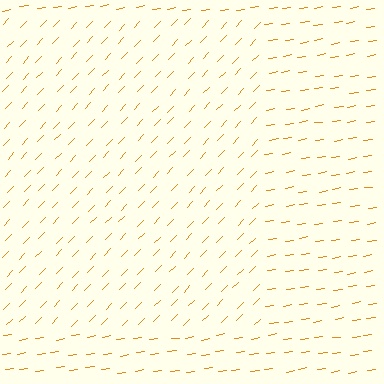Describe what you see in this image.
The image is filled with small orange line segments. A rectangle region in the image has lines oriented differently from the surrounding lines, creating a visible texture boundary.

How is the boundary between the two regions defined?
The boundary is defined purely by a change in line orientation (approximately 37 degrees difference). All lines are the same color and thickness.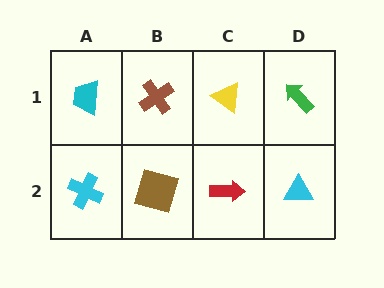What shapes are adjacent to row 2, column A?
A cyan trapezoid (row 1, column A), a brown square (row 2, column B).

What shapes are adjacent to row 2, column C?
A yellow triangle (row 1, column C), a brown square (row 2, column B), a cyan triangle (row 2, column D).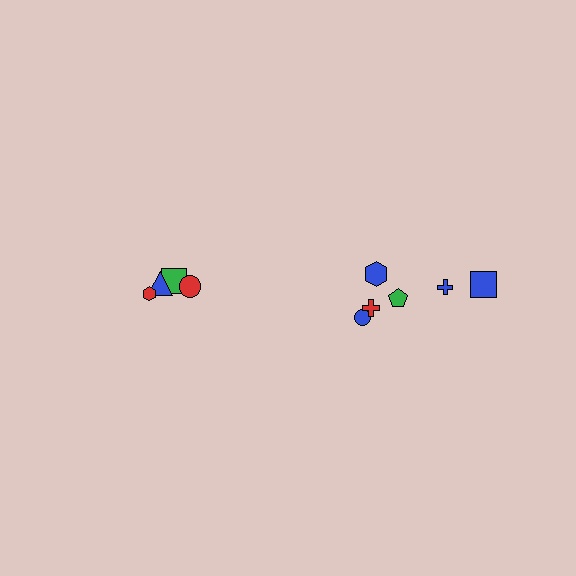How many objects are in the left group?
There are 4 objects.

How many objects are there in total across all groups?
There are 10 objects.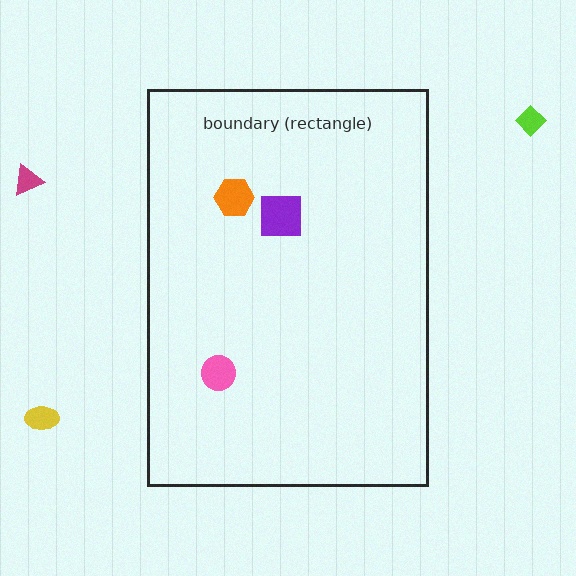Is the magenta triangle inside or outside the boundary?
Outside.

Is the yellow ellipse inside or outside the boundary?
Outside.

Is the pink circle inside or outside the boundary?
Inside.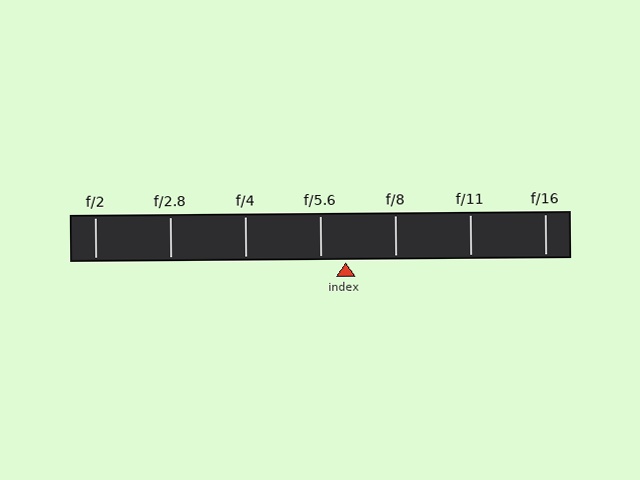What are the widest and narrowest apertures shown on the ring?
The widest aperture shown is f/2 and the narrowest is f/16.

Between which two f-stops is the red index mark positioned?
The index mark is between f/5.6 and f/8.